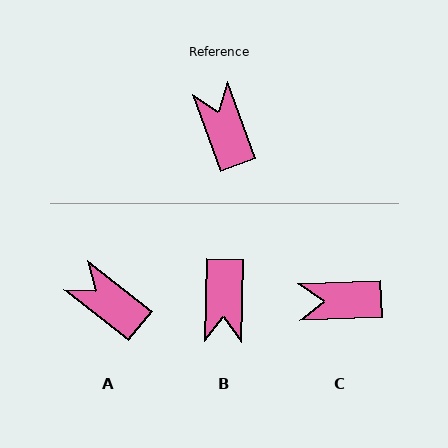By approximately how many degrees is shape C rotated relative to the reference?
Approximately 72 degrees counter-clockwise.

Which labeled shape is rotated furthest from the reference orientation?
B, about 158 degrees away.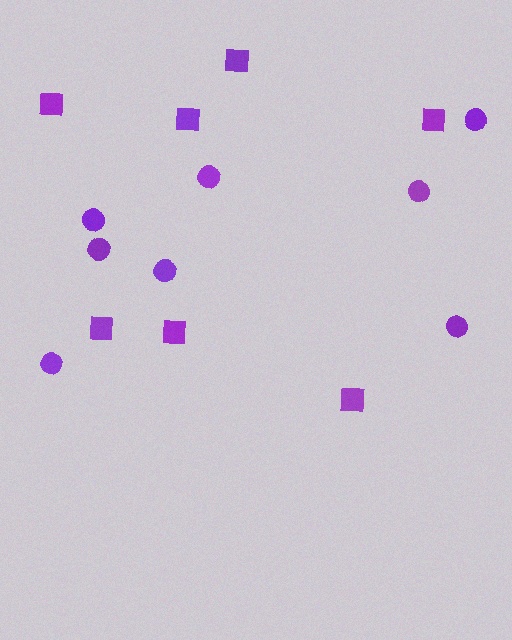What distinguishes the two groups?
There are 2 groups: one group of squares (7) and one group of circles (8).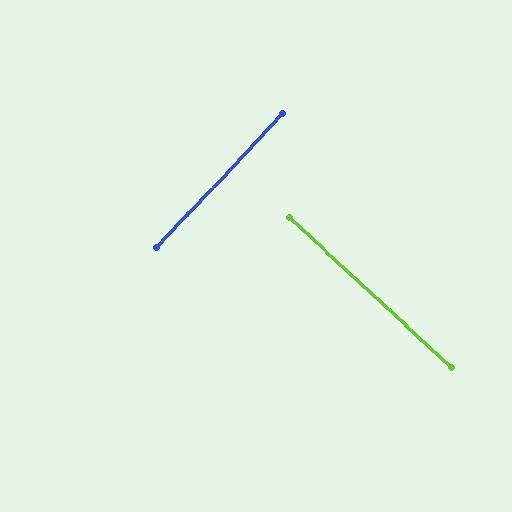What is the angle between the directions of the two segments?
Approximately 89 degrees.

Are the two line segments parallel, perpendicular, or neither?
Perpendicular — they meet at approximately 89°.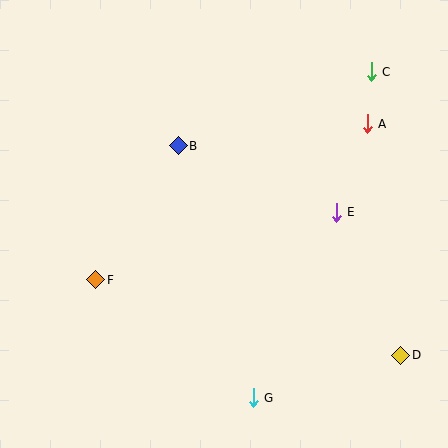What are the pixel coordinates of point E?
Point E is at (336, 212).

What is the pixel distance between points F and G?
The distance between F and G is 197 pixels.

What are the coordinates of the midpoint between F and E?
The midpoint between F and E is at (216, 246).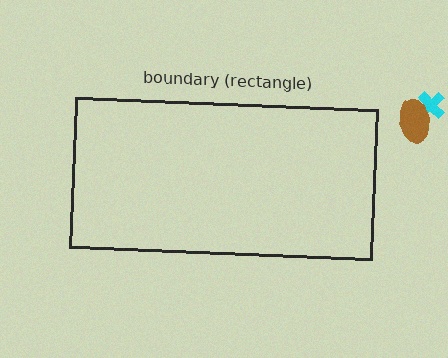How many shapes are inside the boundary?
0 inside, 2 outside.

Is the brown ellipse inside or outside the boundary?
Outside.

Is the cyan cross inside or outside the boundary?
Outside.